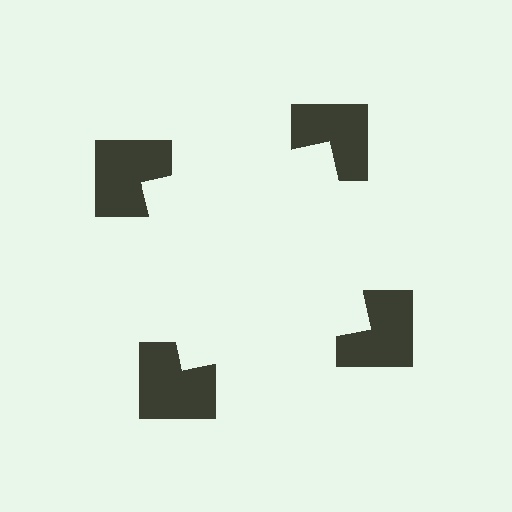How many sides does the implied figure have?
4 sides.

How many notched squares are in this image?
There are 4 — one at each vertex of the illusory square.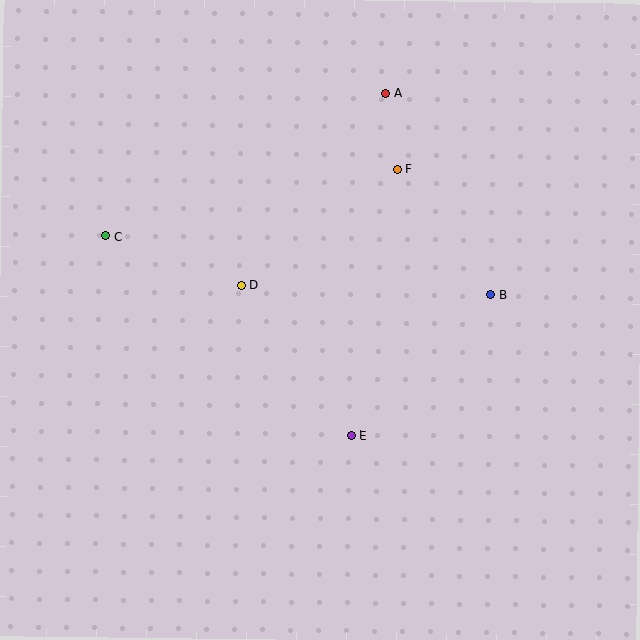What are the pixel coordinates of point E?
Point E is at (351, 435).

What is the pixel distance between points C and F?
The distance between C and F is 299 pixels.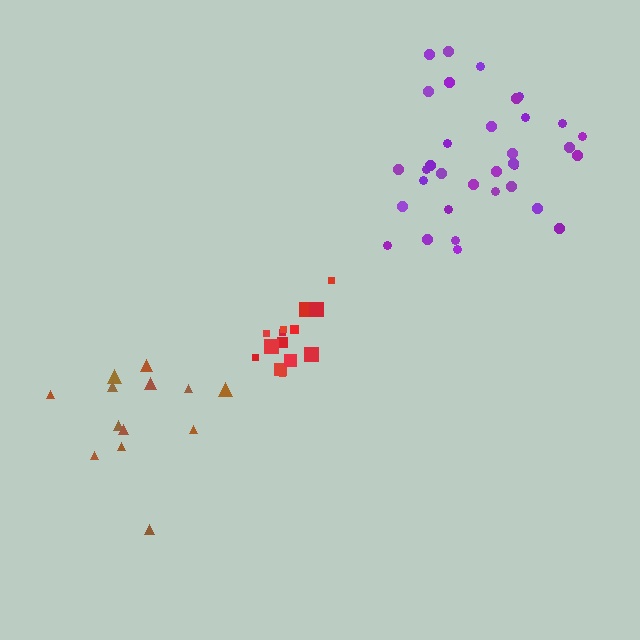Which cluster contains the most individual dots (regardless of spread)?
Purple (34).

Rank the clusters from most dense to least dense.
red, purple, brown.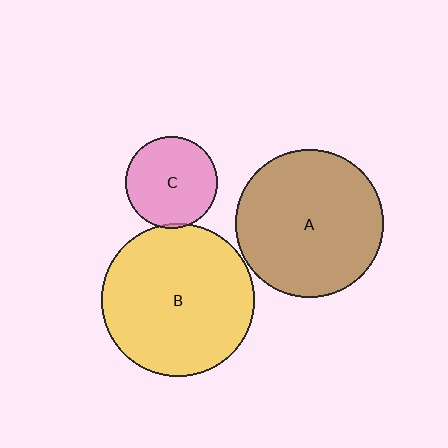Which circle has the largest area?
Circle B (yellow).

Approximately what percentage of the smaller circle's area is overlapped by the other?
Approximately 5%.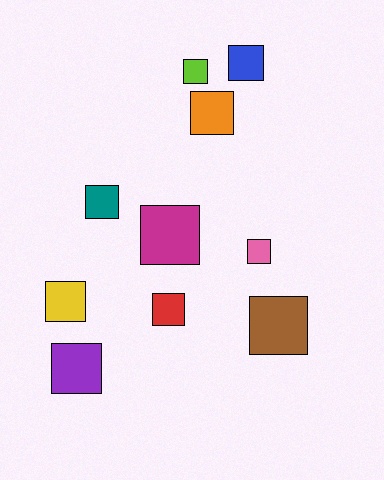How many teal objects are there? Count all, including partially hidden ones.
There is 1 teal object.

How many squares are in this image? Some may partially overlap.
There are 10 squares.